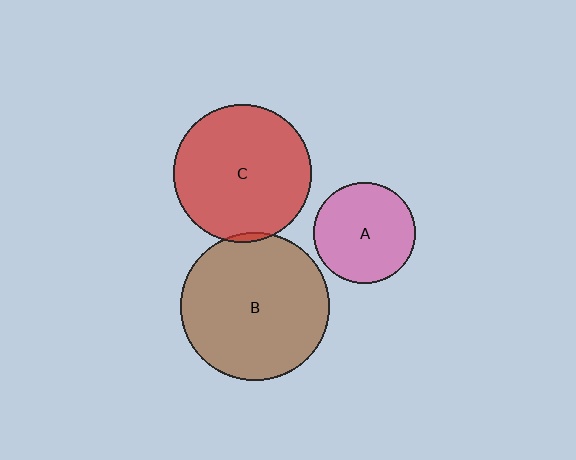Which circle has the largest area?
Circle B (brown).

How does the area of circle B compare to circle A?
Approximately 2.1 times.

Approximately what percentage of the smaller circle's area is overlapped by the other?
Approximately 5%.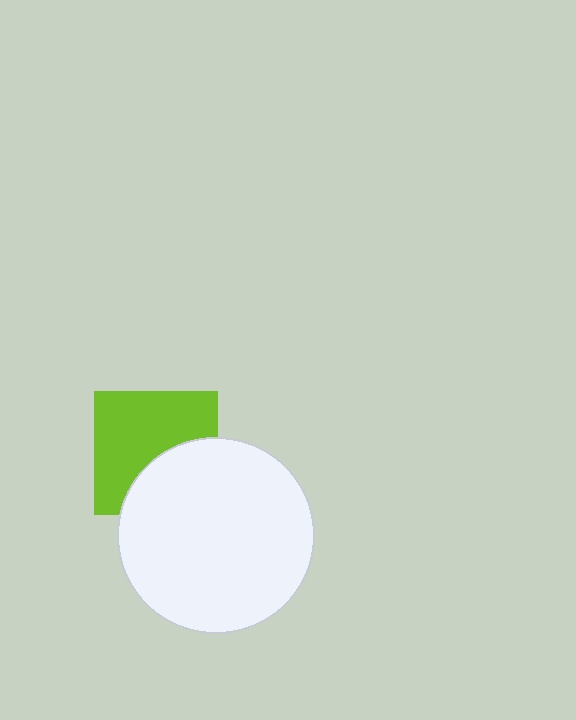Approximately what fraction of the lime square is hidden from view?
Roughly 38% of the lime square is hidden behind the white circle.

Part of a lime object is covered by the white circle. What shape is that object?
It is a square.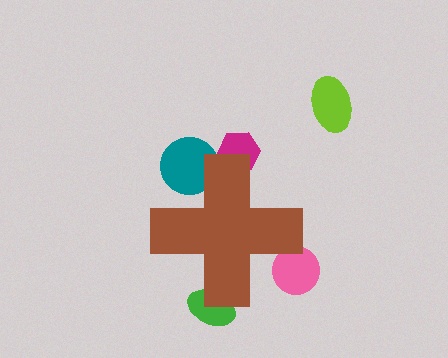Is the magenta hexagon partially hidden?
Yes, the magenta hexagon is partially hidden behind the brown cross.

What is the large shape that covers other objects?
A brown cross.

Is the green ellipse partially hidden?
Yes, the green ellipse is partially hidden behind the brown cross.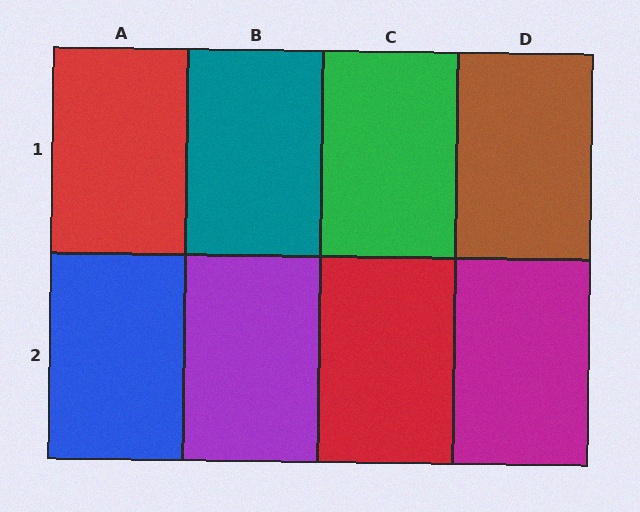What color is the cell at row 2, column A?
Blue.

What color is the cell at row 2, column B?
Purple.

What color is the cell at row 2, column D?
Magenta.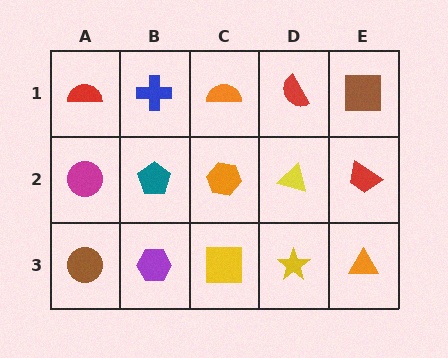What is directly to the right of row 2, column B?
An orange hexagon.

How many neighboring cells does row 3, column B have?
3.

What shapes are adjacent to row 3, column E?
A red trapezoid (row 2, column E), a yellow star (row 3, column D).